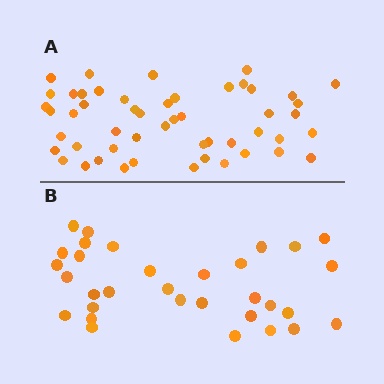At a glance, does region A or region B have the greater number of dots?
Region A (the top region) has more dots.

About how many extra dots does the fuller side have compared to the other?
Region A has approximately 20 more dots than region B.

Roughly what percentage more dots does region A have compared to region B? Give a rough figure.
About 60% more.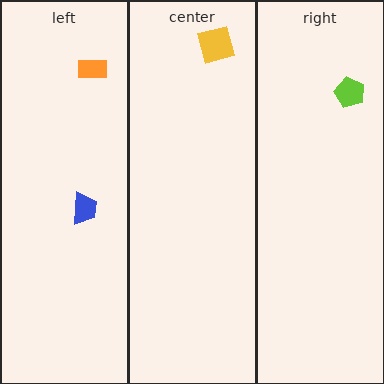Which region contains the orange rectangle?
The left region.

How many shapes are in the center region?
1.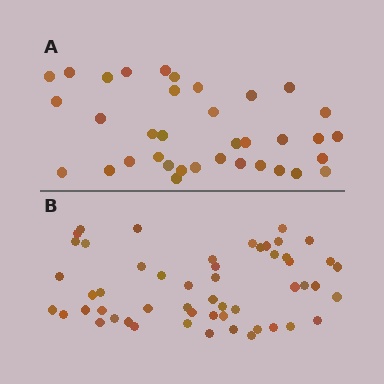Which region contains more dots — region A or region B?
Region B (the bottom region) has more dots.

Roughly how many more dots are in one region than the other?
Region B has approximately 15 more dots than region A.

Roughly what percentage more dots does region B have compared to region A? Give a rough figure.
About 45% more.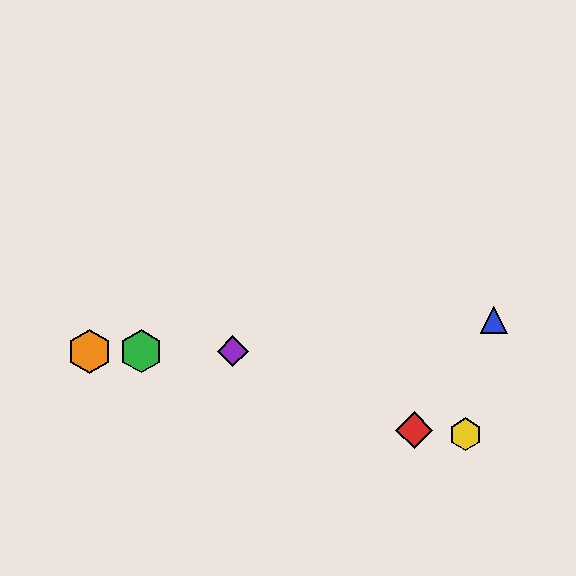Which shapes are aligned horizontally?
The green hexagon, the purple diamond, the orange hexagon are aligned horizontally.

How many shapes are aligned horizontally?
3 shapes (the green hexagon, the purple diamond, the orange hexagon) are aligned horizontally.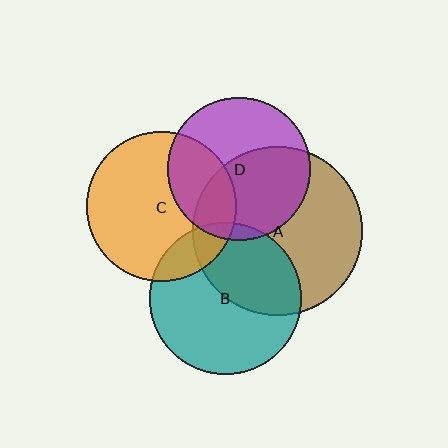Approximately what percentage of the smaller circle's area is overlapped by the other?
Approximately 40%.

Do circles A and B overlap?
Yes.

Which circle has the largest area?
Circle A (brown).